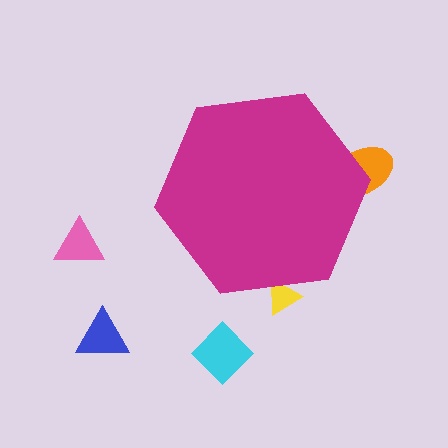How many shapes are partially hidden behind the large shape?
2 shapes are partially hidden.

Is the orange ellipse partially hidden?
Yes, the orange ellipse is partially hidden behind the magenta hexagon.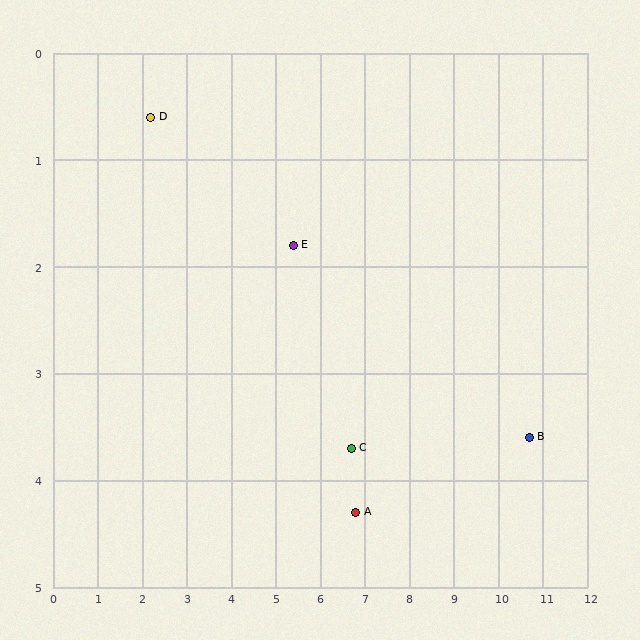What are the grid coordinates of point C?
Point C is at approximately (6.7, 3.7).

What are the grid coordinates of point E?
Point E is at approximately (5.4, 1.8).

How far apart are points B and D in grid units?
Points B and D are about 9.0 grid units apart.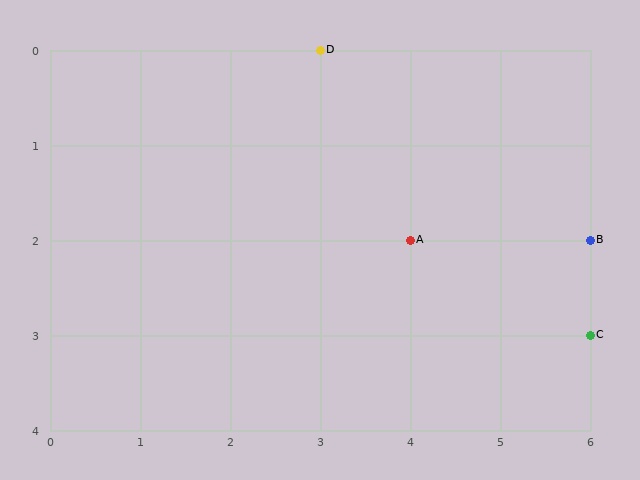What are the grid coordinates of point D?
Point D is at grid coordinates (3, 0).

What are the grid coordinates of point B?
Point B is at grid coordinates (6, 2).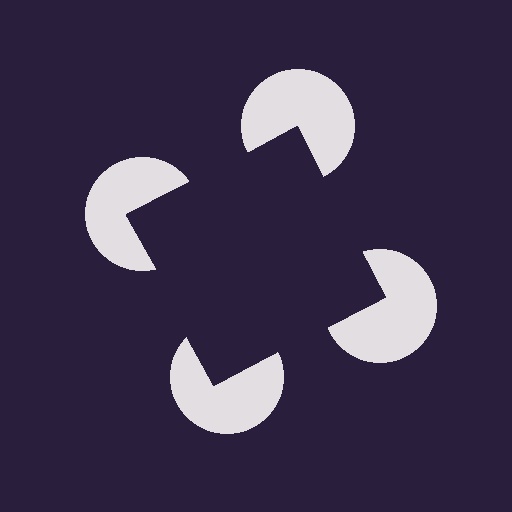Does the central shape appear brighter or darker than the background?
It typically appears slightly darker than the background, even though no actual brightness change is drawn.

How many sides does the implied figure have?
4 sides.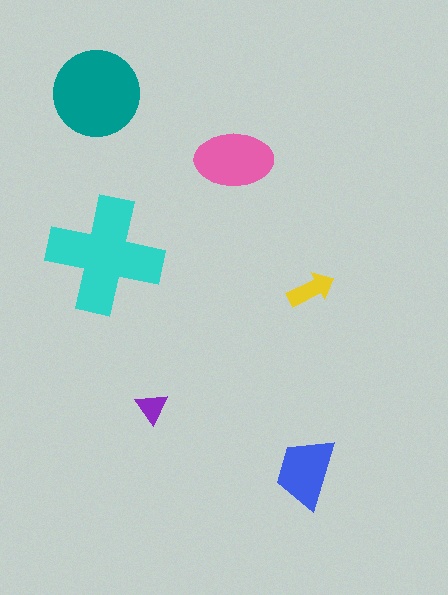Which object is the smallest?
The purple triangle.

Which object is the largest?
The cyan cross.